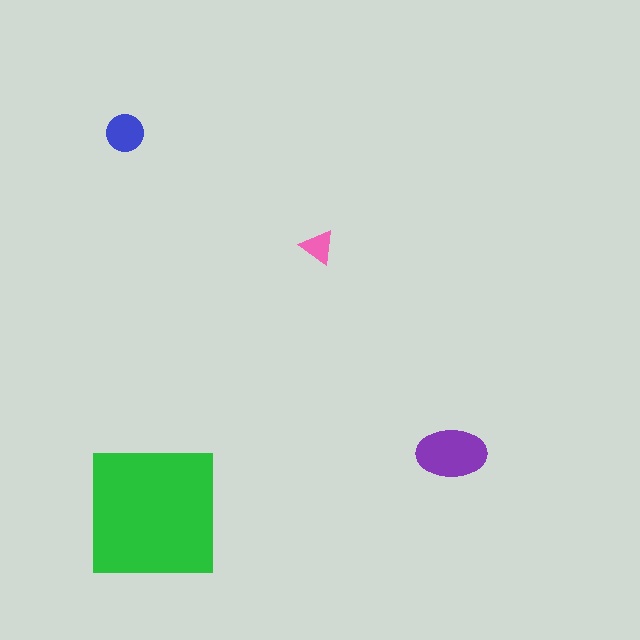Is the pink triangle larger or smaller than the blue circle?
Smaller.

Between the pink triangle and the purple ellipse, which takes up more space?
The purple ellipse.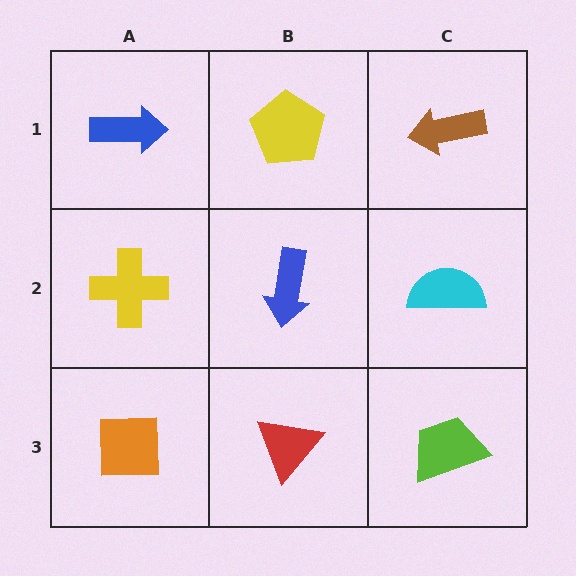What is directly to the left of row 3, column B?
An orange square.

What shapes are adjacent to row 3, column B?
A blue arrow (row 2, column B), an orange square (row 3, column A), a lime trapezoid (row 3, column C).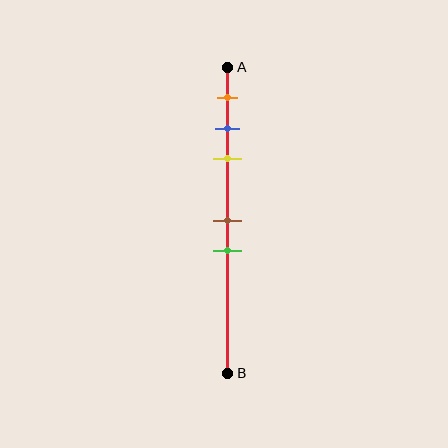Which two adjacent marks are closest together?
The blue and yellow marks are the closest adjacent pair.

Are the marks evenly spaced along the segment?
No, the marks are not evenly spaced.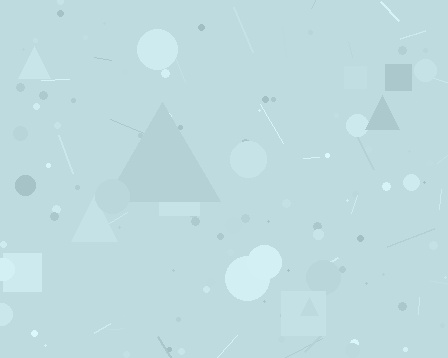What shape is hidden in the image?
A triangle is hidden in the image.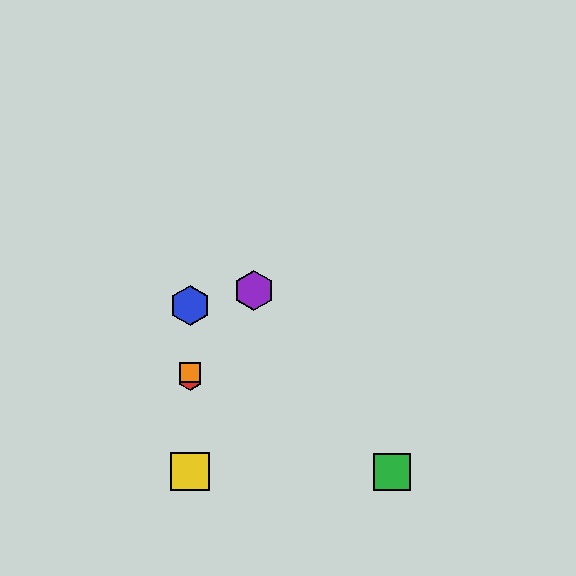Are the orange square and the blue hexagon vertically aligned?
Yes, both are at x≈190.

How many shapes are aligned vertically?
4 shapes (the red hexagon, the blue hexagon, the yellow square, the orange square) are aligned vertically.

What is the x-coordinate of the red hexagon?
The red hexagon is at x≈190.